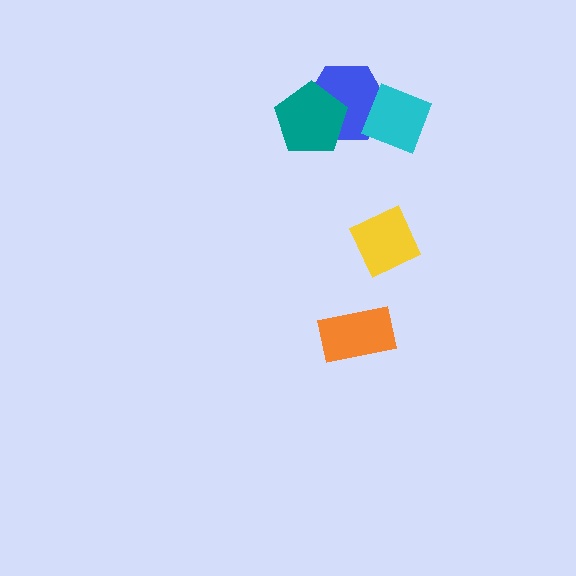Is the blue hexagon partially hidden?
Yes, it is partially covered by another shape.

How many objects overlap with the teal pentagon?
1 object overlaps with the teal pentagon.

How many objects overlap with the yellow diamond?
0 objects overlap with the yellow diamond.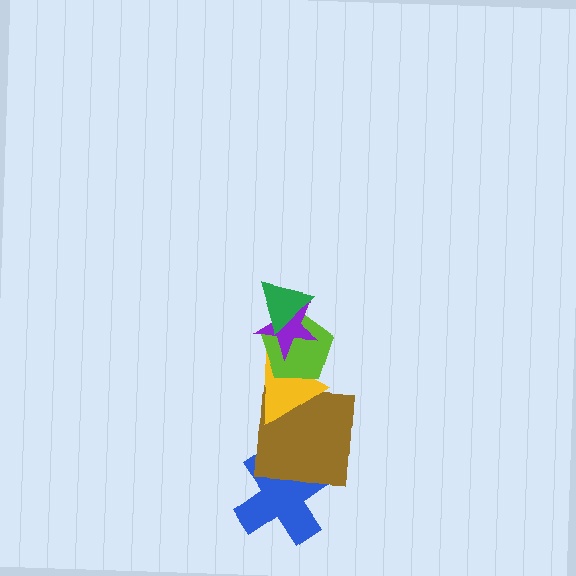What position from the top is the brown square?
The brown square is 5th from the top.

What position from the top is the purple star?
The purple star is 2nd from the top.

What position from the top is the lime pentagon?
The lime pentagon is 3rd from the top.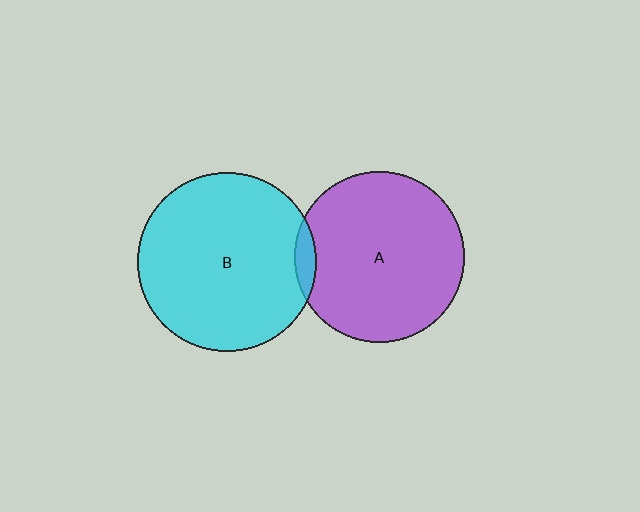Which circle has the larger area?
Circle B (cyan).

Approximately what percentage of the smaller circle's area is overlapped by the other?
Approximately 5%.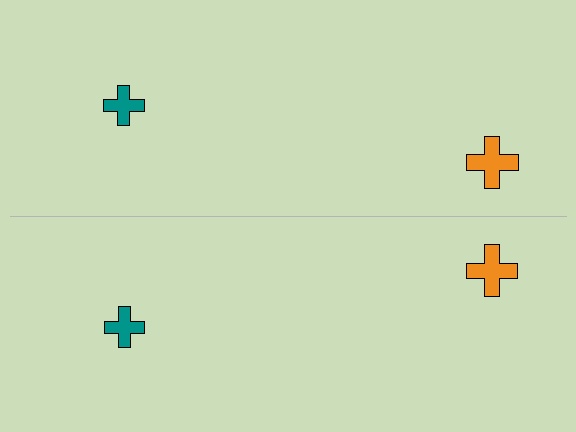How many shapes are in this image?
There are 4 shapes in this image.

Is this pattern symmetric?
Yes, this pattern has bilateral (reflection) symmetry.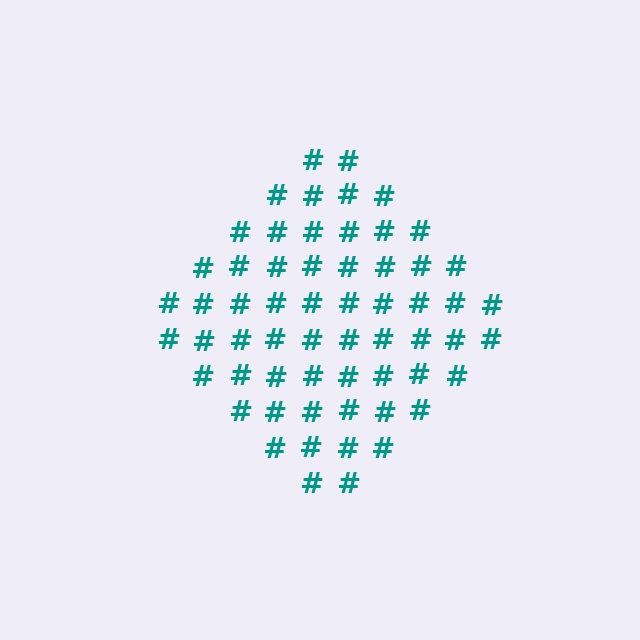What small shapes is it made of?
It is made of small hash symbols.